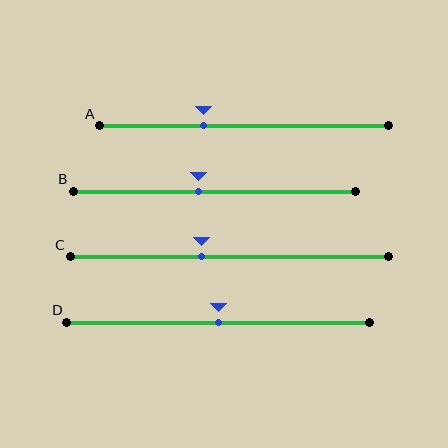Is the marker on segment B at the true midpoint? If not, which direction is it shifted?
No, the marker on segment B is shifted to the left by about 6% of the segment length.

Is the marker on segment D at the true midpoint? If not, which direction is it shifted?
Yes, the marker on segment D is at the true midpoint.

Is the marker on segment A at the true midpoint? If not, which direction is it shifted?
No, the marker on segment A is shifted to the left by about 14% of the segment length.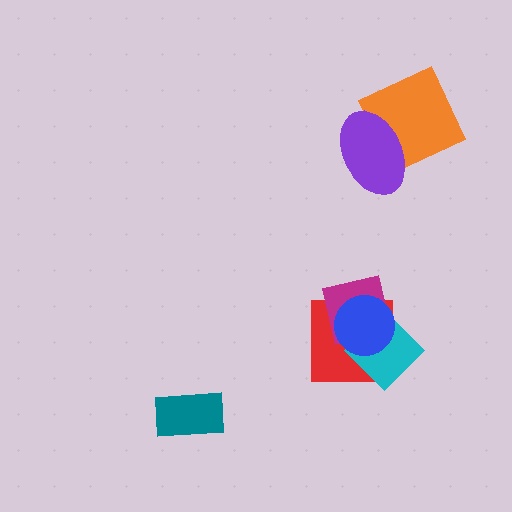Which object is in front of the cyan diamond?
The blue circle is in front of the cyan diamond.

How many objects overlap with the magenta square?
3 objects overlap with the magenta square.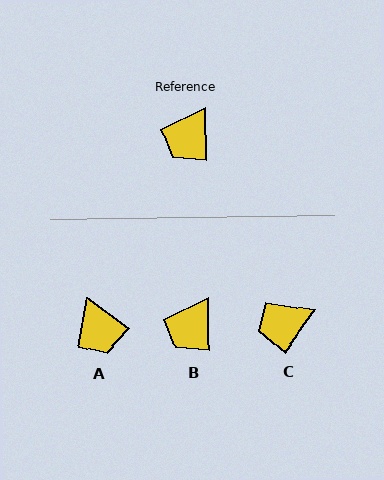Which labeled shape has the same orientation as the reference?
B.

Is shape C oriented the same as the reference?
No, it is off by about 35 degrees.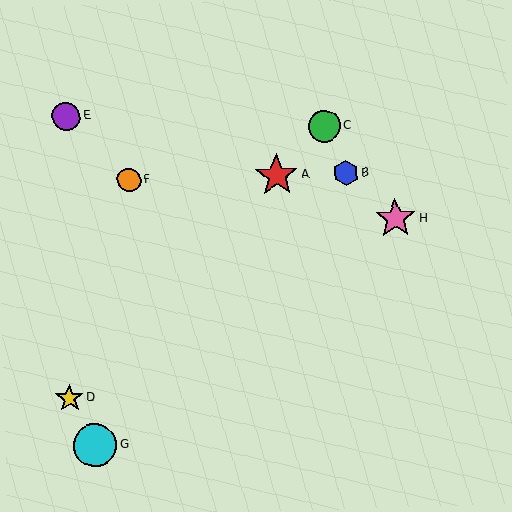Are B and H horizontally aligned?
No, B is at y≈173 and H is at y≈218.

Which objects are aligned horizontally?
Objects A, B, F are aligned horizontally.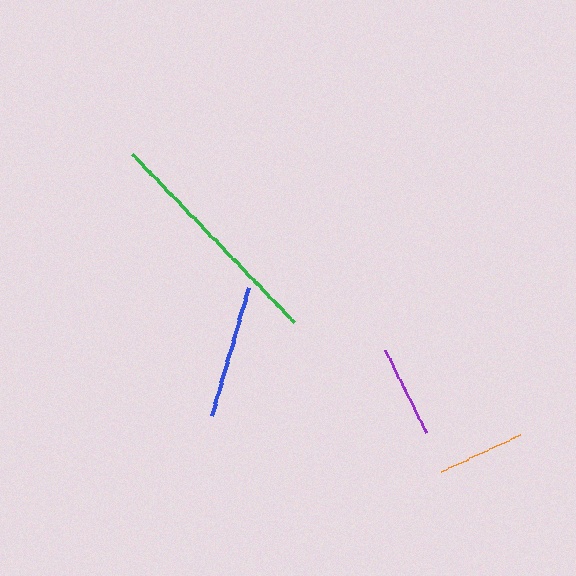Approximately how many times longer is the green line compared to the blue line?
The green line is approximately 1.8 times the length of the blue line.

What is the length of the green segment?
The green segment is approximately 233 pixels long.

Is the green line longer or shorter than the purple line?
The green line is longer than the purple line.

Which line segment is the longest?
The green line is the longest at approximately 233 pixels.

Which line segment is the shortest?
The orange line is the shortest at approximately 88 pixels.